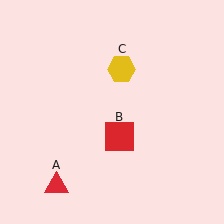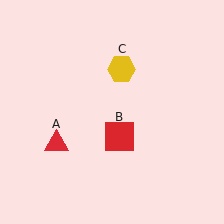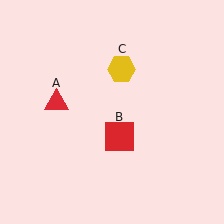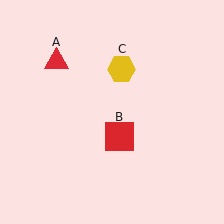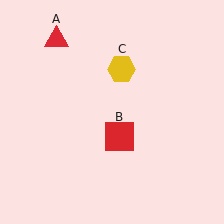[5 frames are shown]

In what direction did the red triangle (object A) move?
The red triangle (object A) moved up.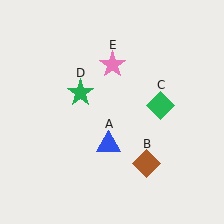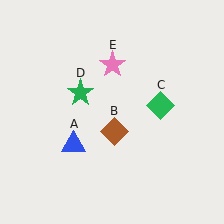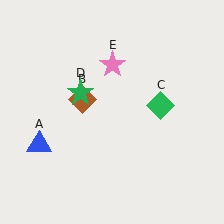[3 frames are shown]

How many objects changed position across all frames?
2 objects changed position: blue triangle (object A), brown diamond (object B).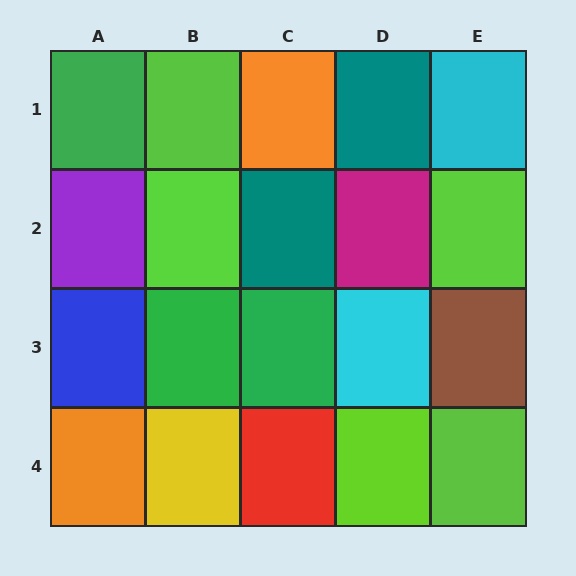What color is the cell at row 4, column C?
Red.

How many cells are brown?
1 cell is brown.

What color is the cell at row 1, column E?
Cyan.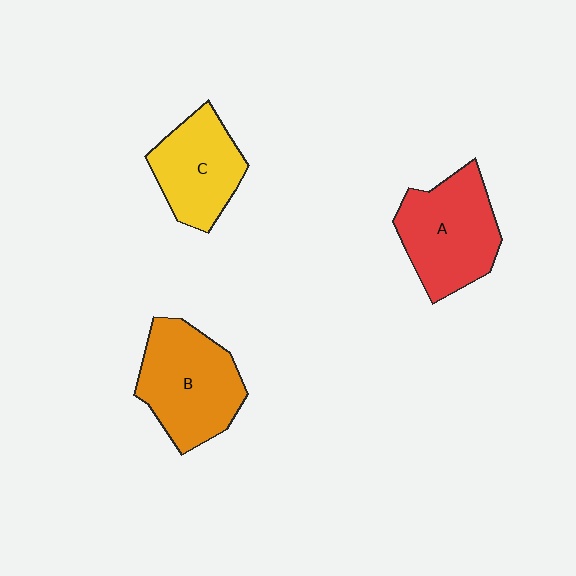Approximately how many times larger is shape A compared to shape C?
Approximately 1.2 times.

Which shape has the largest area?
Shape B (orange).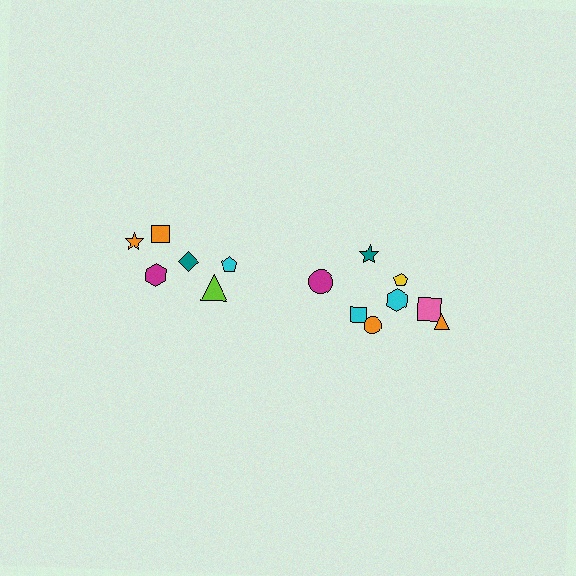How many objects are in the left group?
There are 6 objects.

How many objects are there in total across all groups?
There are 14 objects.